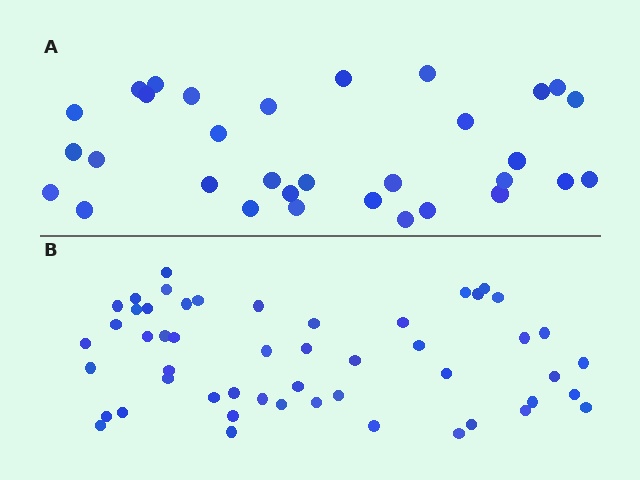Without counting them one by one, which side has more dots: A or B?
Region B (the bottom region) has more dots.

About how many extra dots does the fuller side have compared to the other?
Region B has approximately 20 more dots than region A.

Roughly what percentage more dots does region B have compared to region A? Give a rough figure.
About 60% more.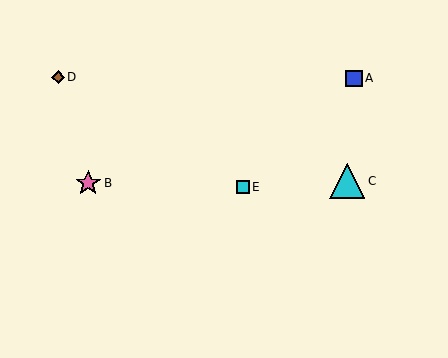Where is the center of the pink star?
The center of the pink star is at (88, 183).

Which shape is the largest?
The cyan triangle (labeled C) is the largest.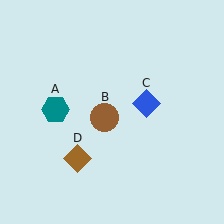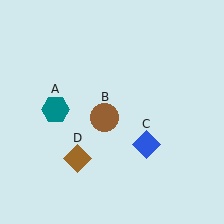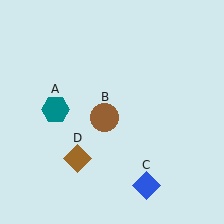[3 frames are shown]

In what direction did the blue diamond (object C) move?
The blue diamond (object C) moved down.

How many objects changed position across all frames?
1 object changed position: blue diamond (object C).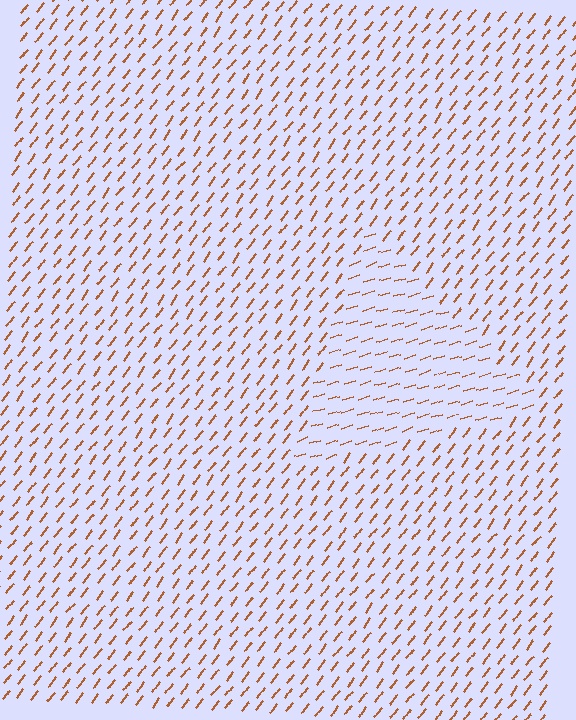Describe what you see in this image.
The image is filled with small brown line segments. A triangle region in the image has lines oriented differently from the surrounding lines, creating a visible texture boundary.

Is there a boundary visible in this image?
Yes, there is a texture boundary formed by a change in line orientation.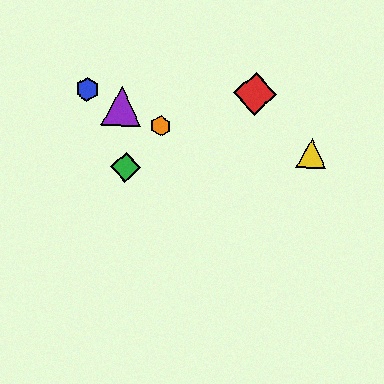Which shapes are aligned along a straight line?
The blue hexagon, the purple triangle, the orange hexagon are aligned along a straight line.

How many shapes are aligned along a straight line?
3 shapes (the blue hexagon, the purple triangle, the orange hexagon) are aligned along a straight line.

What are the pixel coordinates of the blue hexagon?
The blue hexagon is at (87, 89).